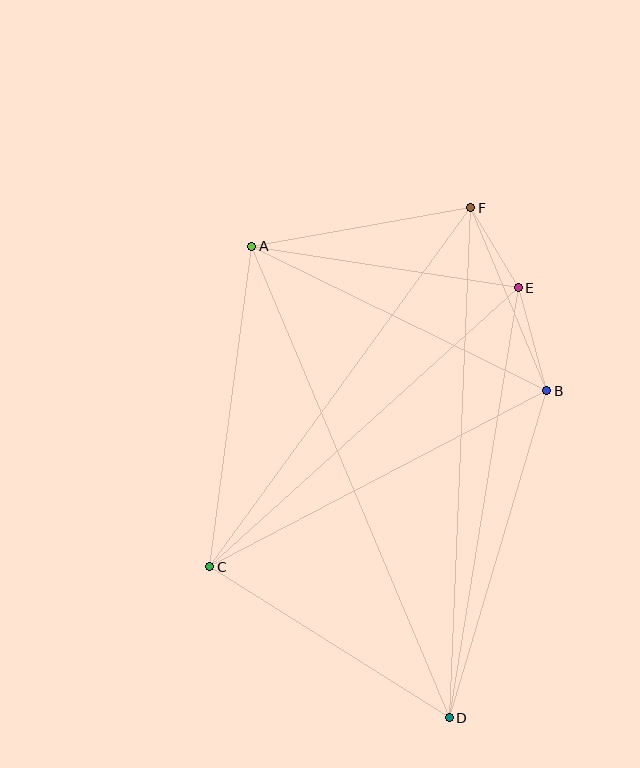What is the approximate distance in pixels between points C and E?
The distance between C and E is approximately 416 pixels.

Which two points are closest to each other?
Points E and F are closest to each other.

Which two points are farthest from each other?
Points A and D are farthest from each other.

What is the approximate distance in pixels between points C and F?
The distance between C and F is approximately 444 pixels.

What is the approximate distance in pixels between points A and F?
The distance between A and F is approximately 222 pixels.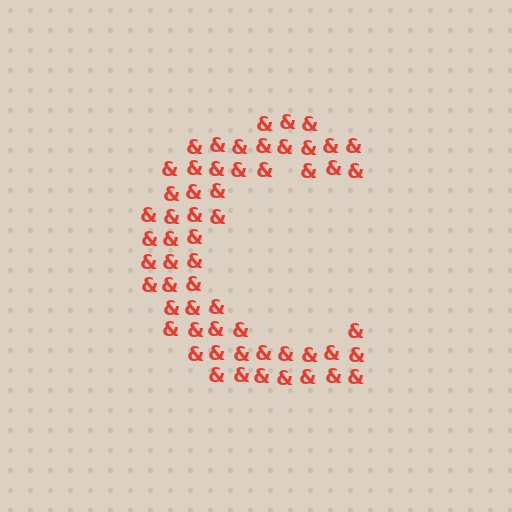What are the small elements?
The small elements are ampersands.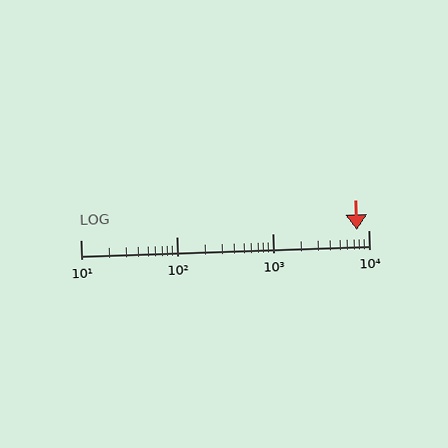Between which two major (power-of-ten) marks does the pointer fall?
The pointer is between 1000 and 10000.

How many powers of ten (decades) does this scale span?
The scale spans 3 decades, from 10 to 10000.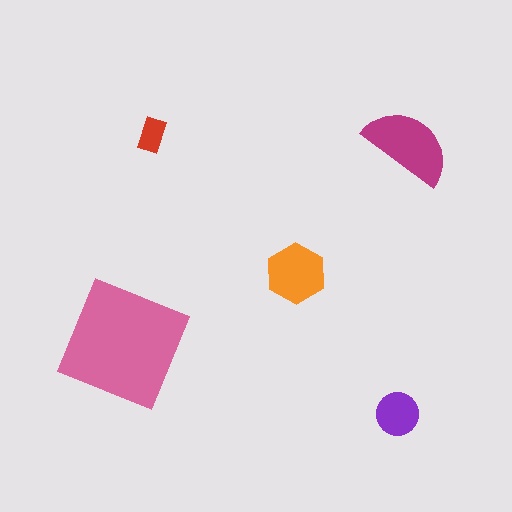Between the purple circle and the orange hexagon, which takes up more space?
The orange hexagon.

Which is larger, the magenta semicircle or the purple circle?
The magenta semicircle.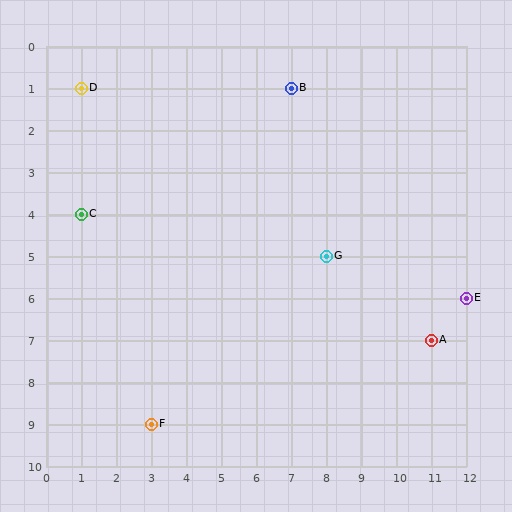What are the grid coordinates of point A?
Point A is at grid coordinates (11, 7).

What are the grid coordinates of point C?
Point C is at grid coordinates (1, 4).